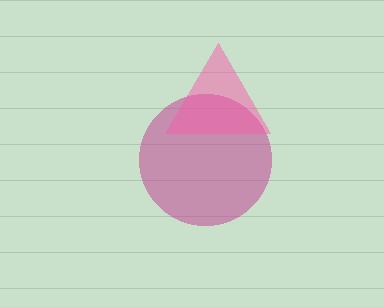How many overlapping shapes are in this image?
There are 2 overlapping shapes in the image.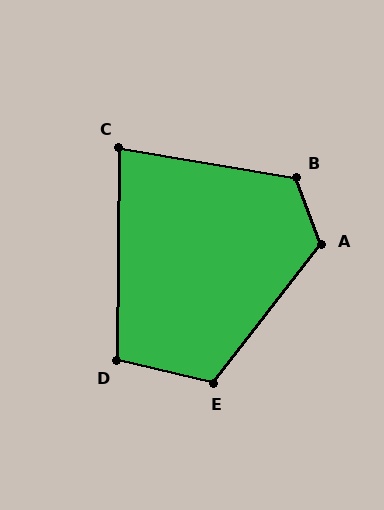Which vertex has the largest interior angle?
A, at approximately 121 degrees.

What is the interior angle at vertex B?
Approximately 120 degrees (obtuse).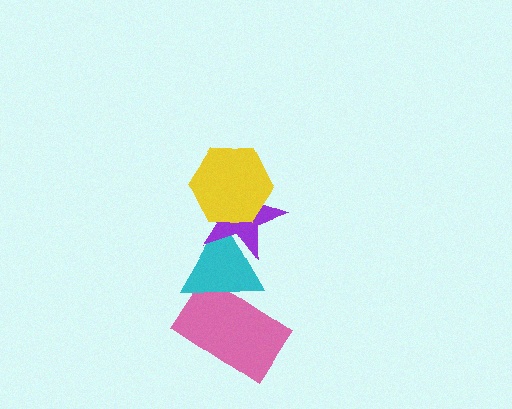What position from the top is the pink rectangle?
The pink rectangle is 4th from the top.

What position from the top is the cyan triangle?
The cyan triangle is 3rd from the top.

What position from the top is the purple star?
The purple star is 2nd from the top.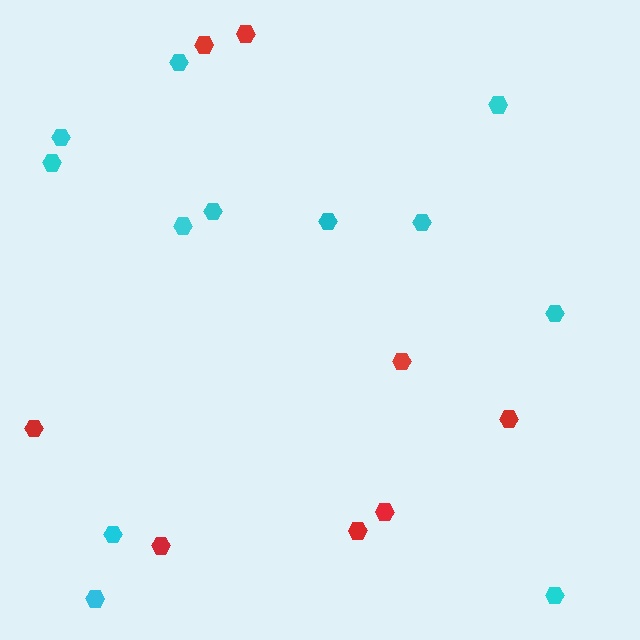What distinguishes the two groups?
There are 2 groups: one group of cyan hexagons (12) and one group of red hexagons (8).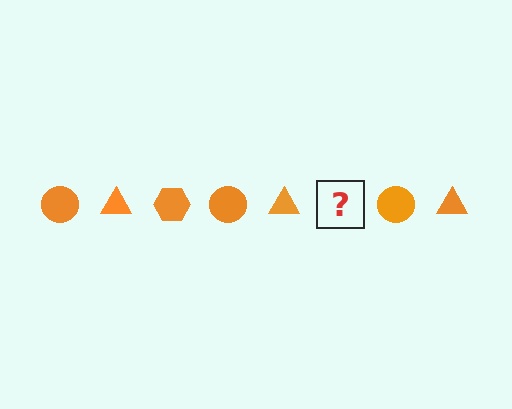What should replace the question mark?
The question mark should be replaced with an orange hexagon.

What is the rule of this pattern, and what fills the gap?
The rule is that the pattern cycles through circle, triangle, hexagon shapes in orange. The gap should be filled with an orange hexagon.